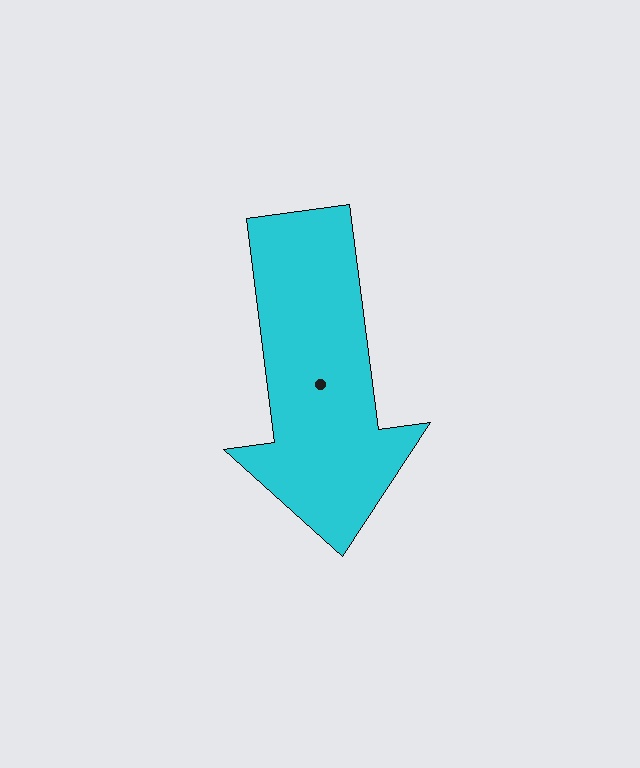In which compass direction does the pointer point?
South.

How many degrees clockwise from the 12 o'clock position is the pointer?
Approximately 173 degrees.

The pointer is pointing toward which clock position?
Roughly 6 o'clock.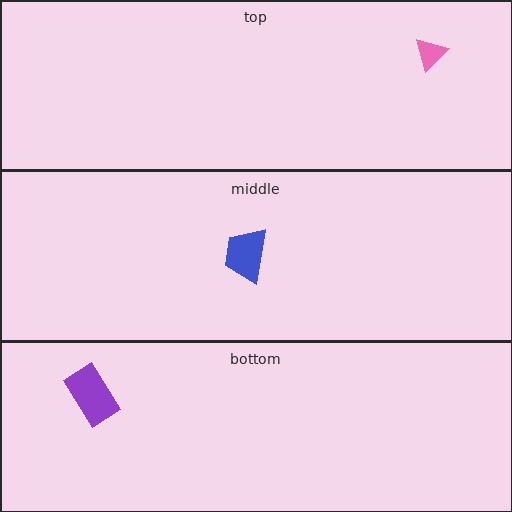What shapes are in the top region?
The pink triangle.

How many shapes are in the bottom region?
1.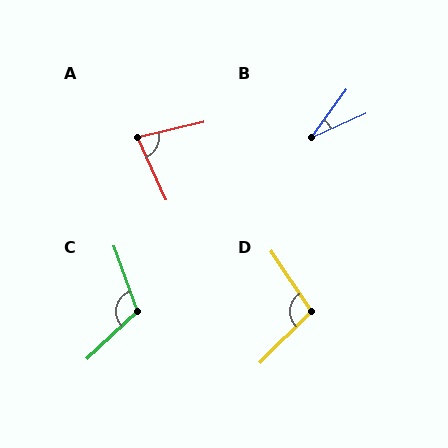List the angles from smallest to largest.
B (30°), A (79°), D (101°), C (113°).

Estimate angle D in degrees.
Approximately 101 degrees.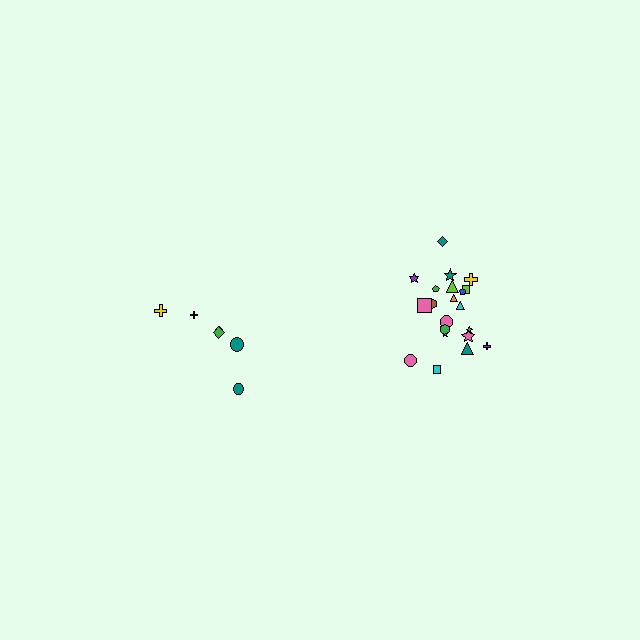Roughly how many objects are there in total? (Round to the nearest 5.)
Roughly 30 objects in total.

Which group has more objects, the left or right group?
The right group.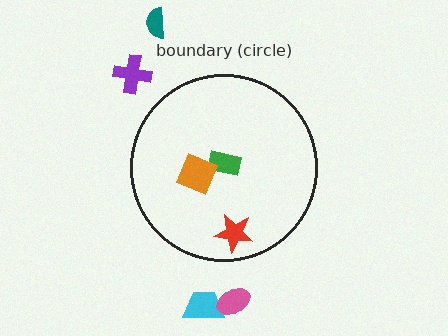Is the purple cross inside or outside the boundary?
Outside.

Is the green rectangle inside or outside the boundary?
Inside.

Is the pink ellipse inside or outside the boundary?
Outside.